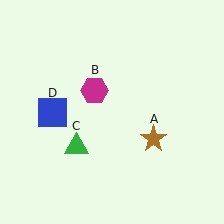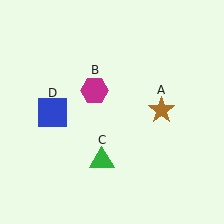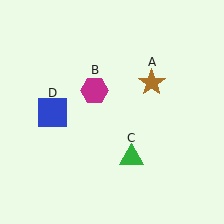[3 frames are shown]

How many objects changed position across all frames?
2 objects changed position: brown star (object A), green triangle (object C).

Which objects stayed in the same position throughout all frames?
Magenta hexagon (object B) and blue square (object D) remained stationary.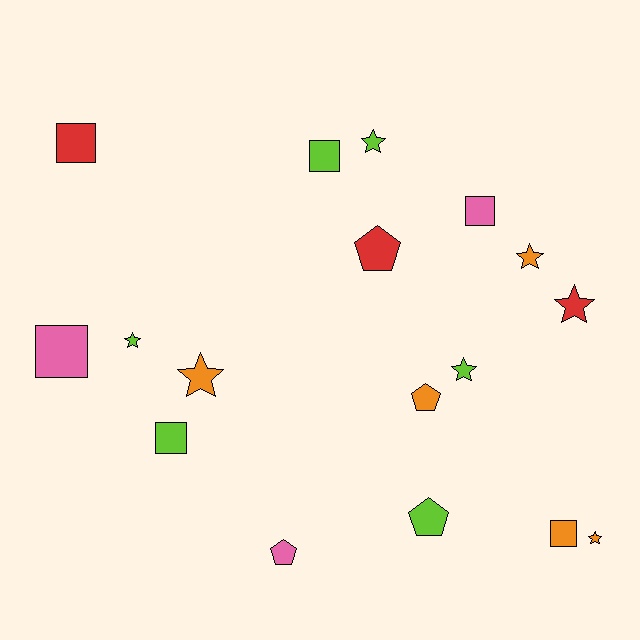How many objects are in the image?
There are 17 objects.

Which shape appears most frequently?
Star, with 7 objects.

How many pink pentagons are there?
There is 1 pink pentagon.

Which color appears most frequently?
Lime, with 6 objects.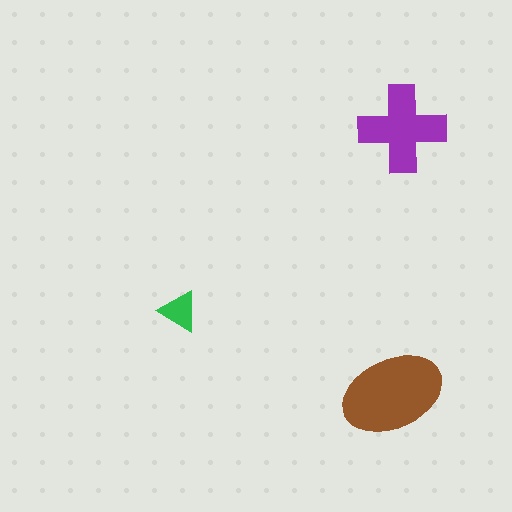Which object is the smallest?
The green triangle.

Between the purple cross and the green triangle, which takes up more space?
The purple cross.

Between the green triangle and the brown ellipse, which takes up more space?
The brown ellipse.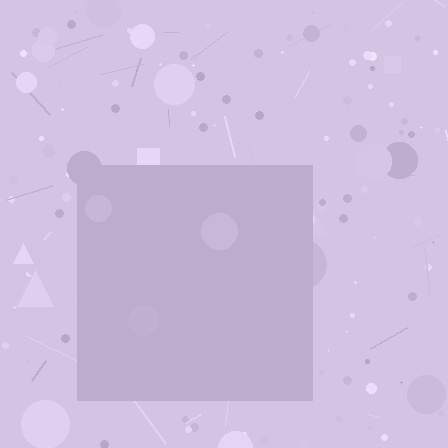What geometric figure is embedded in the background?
A square is embedded in the background.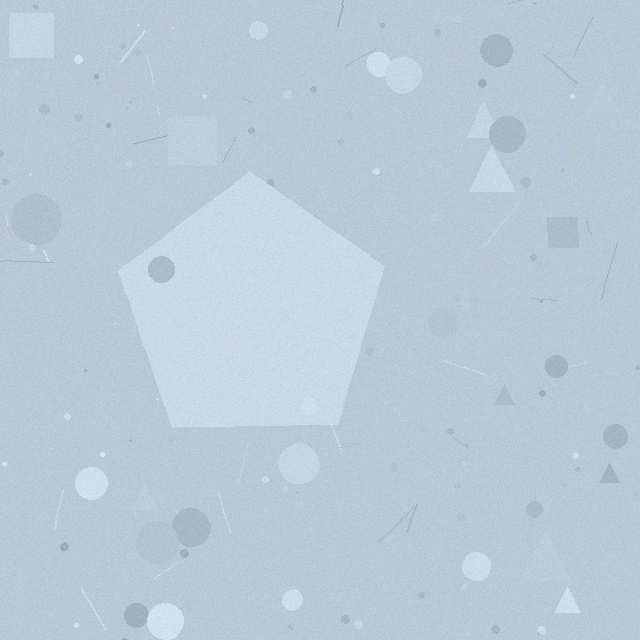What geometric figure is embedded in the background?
A pentagon is embedded in the background.